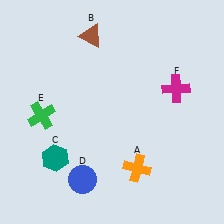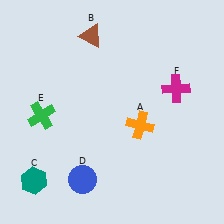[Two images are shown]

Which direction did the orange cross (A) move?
The orange cross (A) moved up.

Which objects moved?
The objects that moved are: the orange cross (A), the teal hexagon (C).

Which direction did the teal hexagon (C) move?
The teal hexagon (C) moved down.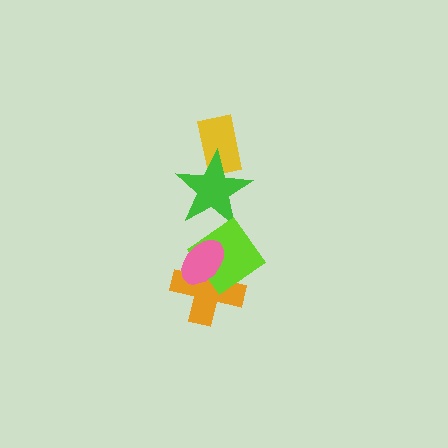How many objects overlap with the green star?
2 objects overlap with the green star.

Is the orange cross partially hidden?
Yes, it is partially covered by another shape.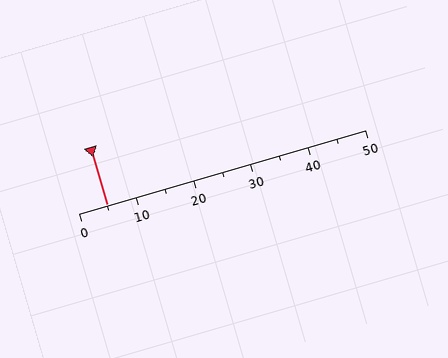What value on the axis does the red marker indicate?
The marker indicates approximately 5.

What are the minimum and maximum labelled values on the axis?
The axis runs from 0 to 50.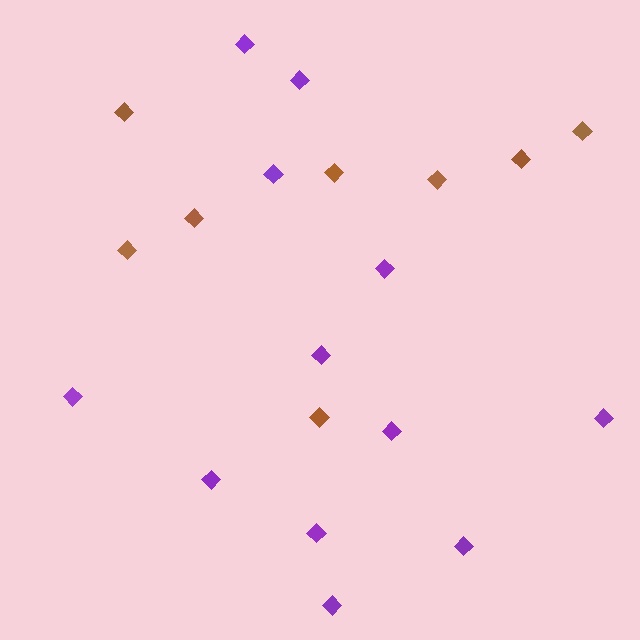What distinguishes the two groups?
There are 2 groups: one group of purple diamonds (12) and one group of brown diamonds (8).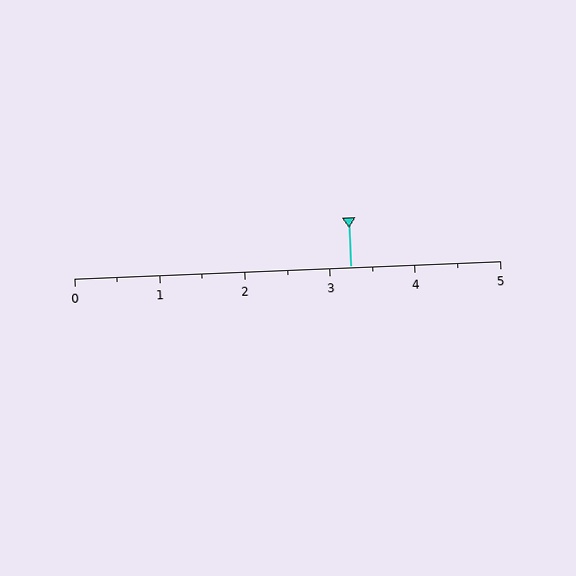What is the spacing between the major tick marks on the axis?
The major ticks are spaced 1 apart.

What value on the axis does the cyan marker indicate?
The marker indicates approximately 3.2.